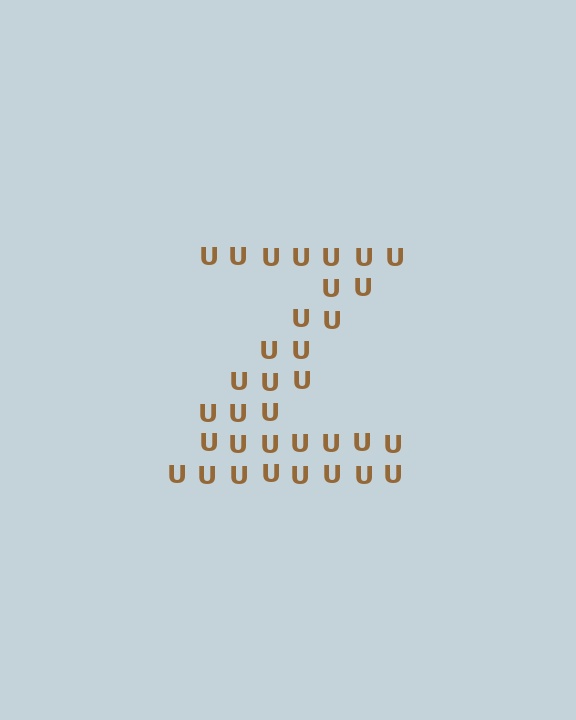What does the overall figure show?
The overall figure shows the letter Z.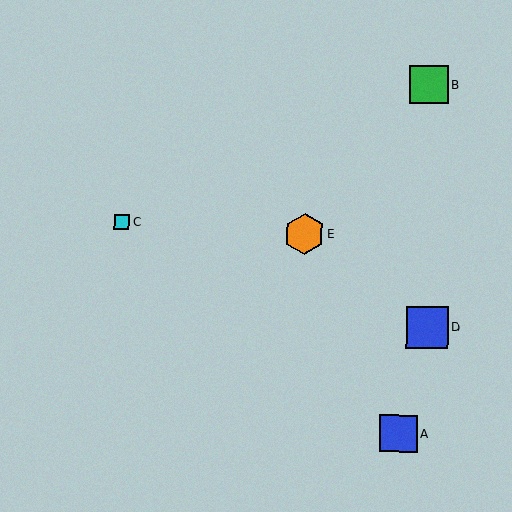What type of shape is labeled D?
Shape D is a blue square.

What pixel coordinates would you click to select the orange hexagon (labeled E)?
Click at (304, 234) to select the orange hexagon E.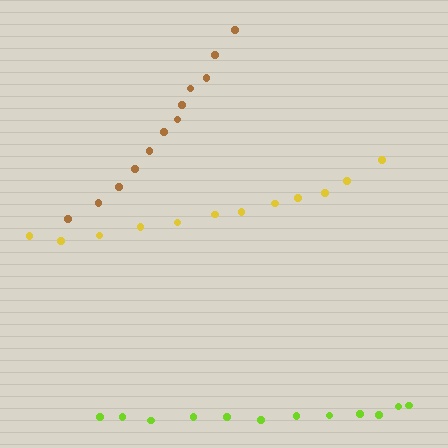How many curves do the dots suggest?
There are 3 distinct paths.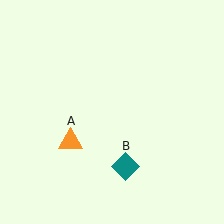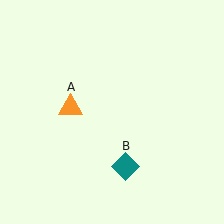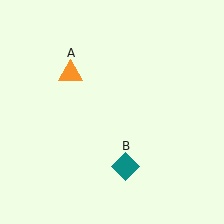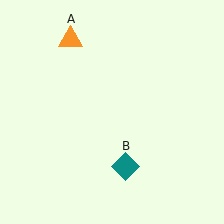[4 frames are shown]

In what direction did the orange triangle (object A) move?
The orange triangle (object A) moved up.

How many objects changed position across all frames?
1 object changed position: orange triangle (object A).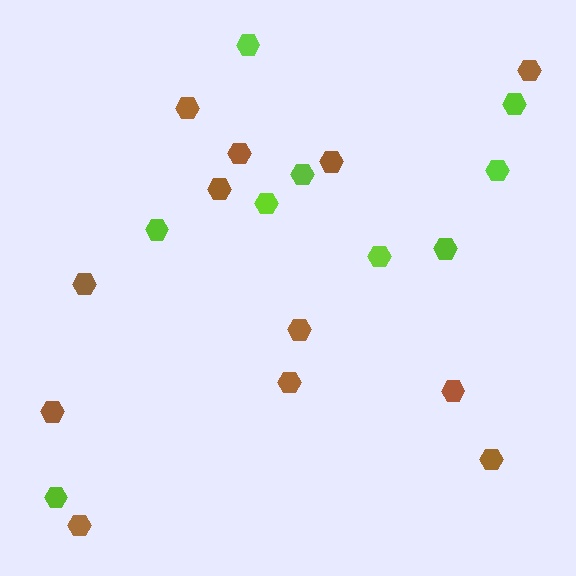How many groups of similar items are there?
There are 2 groups: one group of lime hexagons (9) and one group of brown hexagons (12).